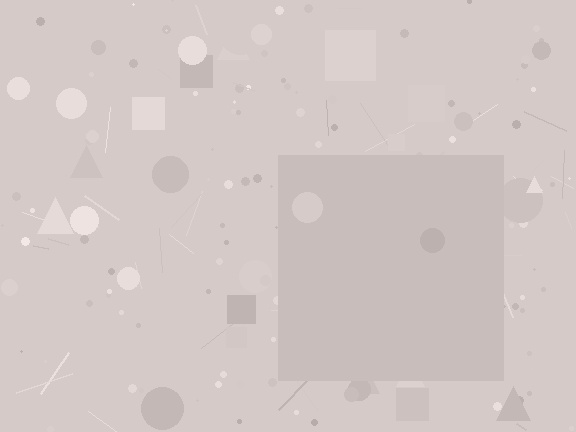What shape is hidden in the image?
A square is hidden in the image.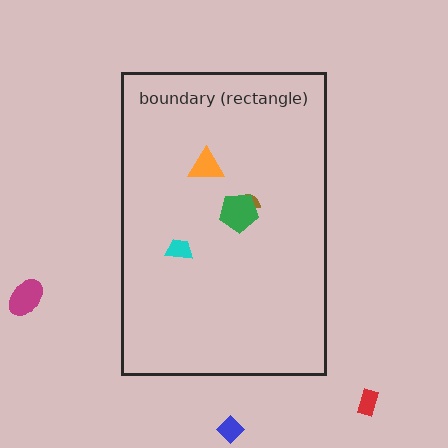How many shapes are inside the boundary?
4 inside, 3 outside.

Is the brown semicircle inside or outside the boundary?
Inside.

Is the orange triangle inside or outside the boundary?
Inside.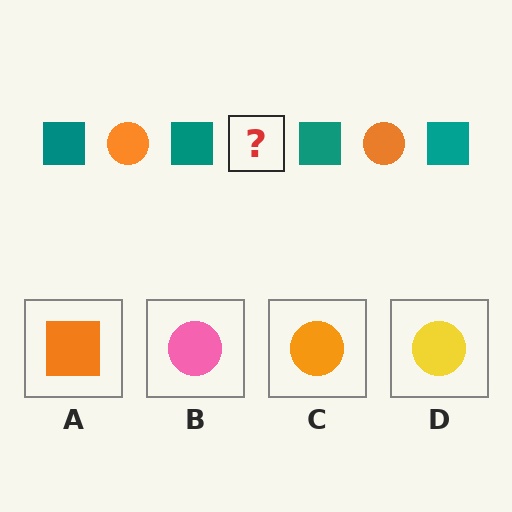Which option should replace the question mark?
Option C.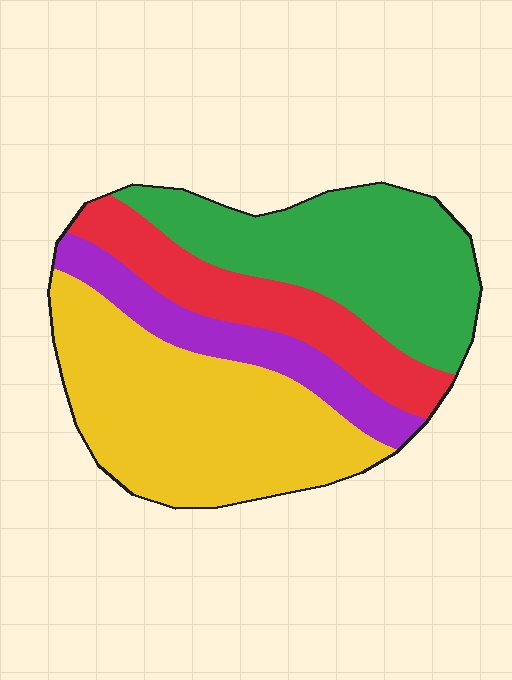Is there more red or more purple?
Red.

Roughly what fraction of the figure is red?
Red takes up less than a quarter of the figure.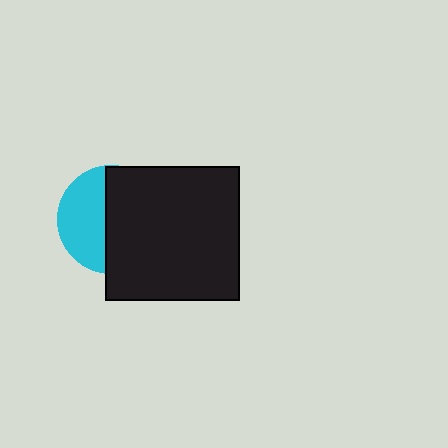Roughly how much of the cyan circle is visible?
A small part of it is visible (roughly 43%).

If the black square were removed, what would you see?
You would see the complete cyan circle.